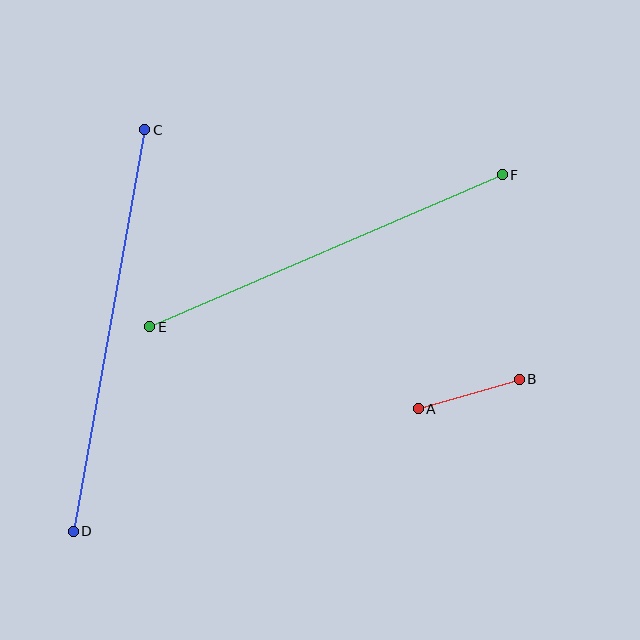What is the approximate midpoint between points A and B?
The midpoint is at approximately (469, 394) pixels.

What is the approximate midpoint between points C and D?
The midpoint is at approximately (109, 330) pixels.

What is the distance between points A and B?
The distance is approximately 105 pixels.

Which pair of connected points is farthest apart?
Points C and D are farthest apart.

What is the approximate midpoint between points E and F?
The midpoint is at approximately (326, 251) pixels.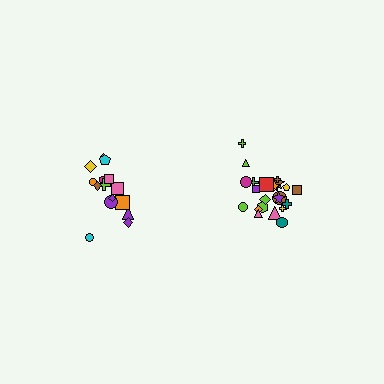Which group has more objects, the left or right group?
The right group.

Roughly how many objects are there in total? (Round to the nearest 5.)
Roughly 40 objects in total.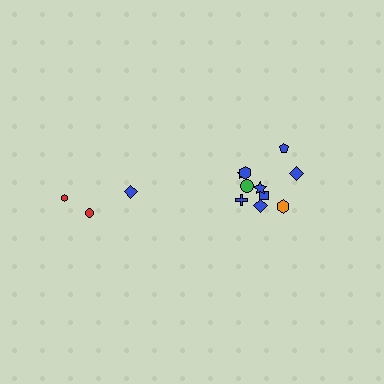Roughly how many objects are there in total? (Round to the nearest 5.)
Roughly 15 objects in total.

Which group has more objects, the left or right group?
The right group.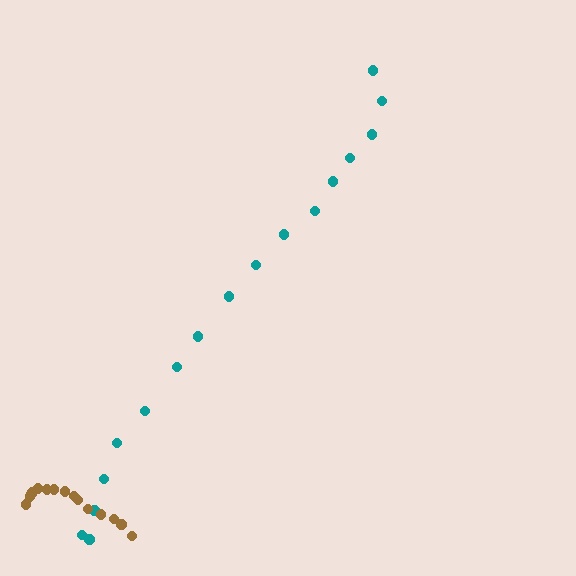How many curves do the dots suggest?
There are 2 distinct paths.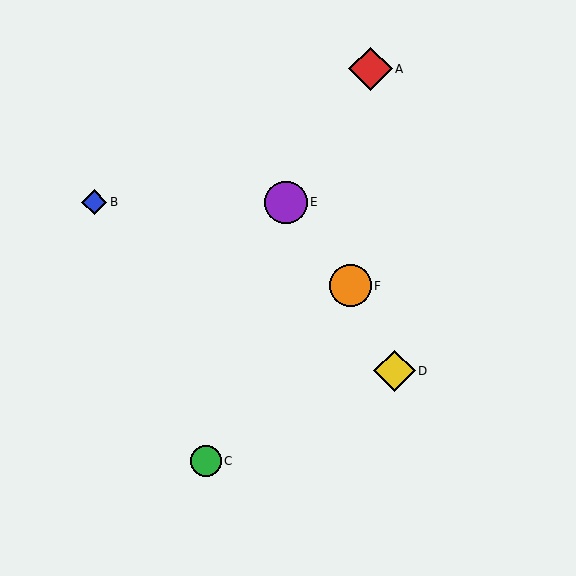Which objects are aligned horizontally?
Objects B, E are aligned horizontally.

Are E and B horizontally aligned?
Yes, both are at y≈202.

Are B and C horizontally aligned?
No, B is at y≈202 and C is at y≈461.